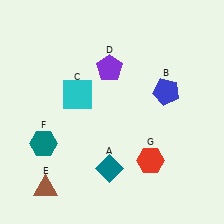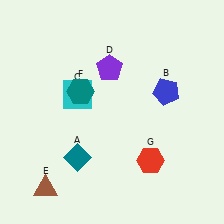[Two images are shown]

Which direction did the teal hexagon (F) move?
The teal hexagon (F) moved up.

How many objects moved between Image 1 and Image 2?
2 objects moved between the two images.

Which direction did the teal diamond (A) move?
The teal diamond (A) moved left.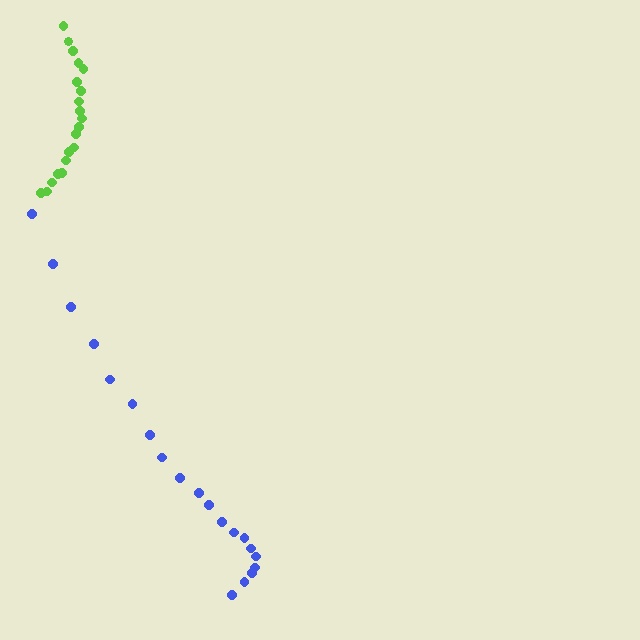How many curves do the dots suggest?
There are 2 distinct paths.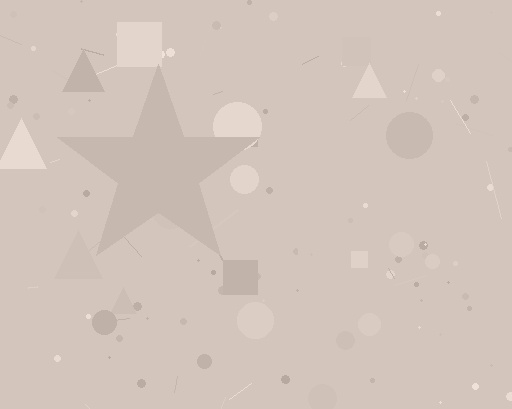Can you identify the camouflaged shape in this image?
The camouflaged shape is a star.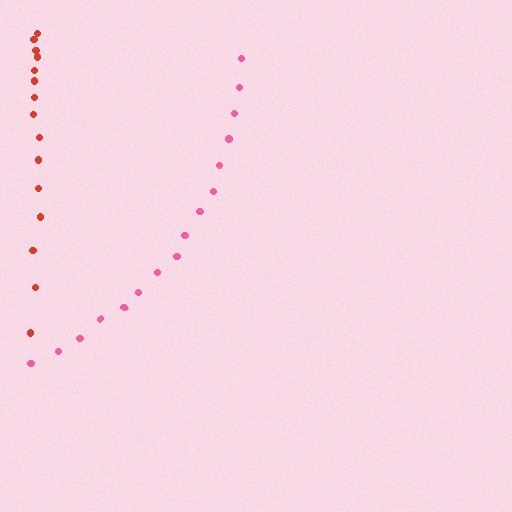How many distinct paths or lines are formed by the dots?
There are 2 distinct paths.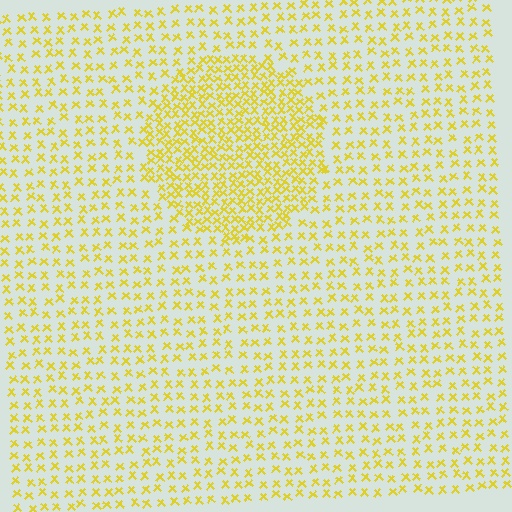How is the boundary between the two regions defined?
The boundary is defined by a change in element density (approximately 2.1x ratio). All elements are the same color, size, and shape.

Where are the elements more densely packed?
The elements are more densely packed inside the circle boundary.